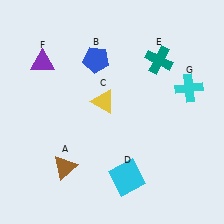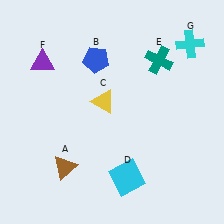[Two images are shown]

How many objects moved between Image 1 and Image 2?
1 object moved between the two images.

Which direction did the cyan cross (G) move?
The cyan cross (G) moved up.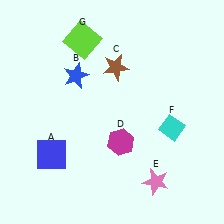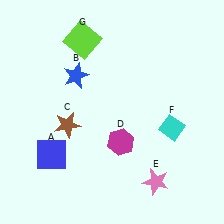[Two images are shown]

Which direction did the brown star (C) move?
The brown star (C) moved down.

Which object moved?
The brown star (C) moved down.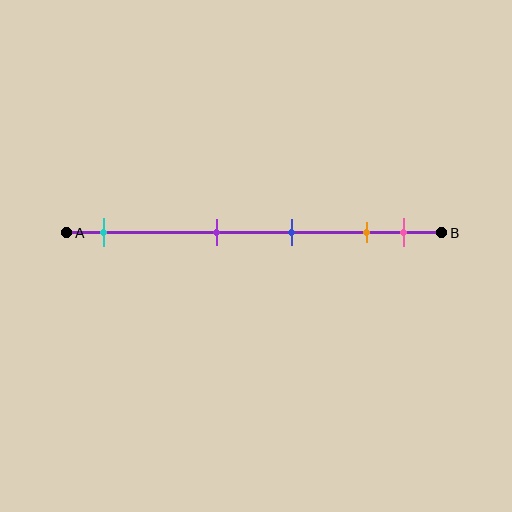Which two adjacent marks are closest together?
The orange and pink marks are the closest adjacent pair.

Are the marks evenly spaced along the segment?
No, the marks are not evenly spaced.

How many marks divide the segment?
There are 5 marks dividing the segment.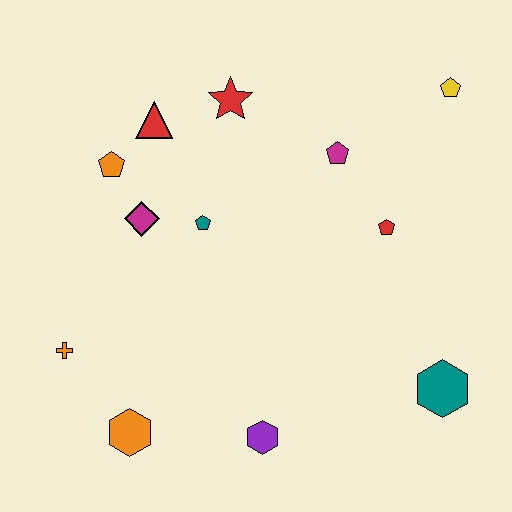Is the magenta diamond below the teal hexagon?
No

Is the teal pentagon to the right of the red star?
No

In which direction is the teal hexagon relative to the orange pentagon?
The teal hexagon is to the right of the orange pentagon.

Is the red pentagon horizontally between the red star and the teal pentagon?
No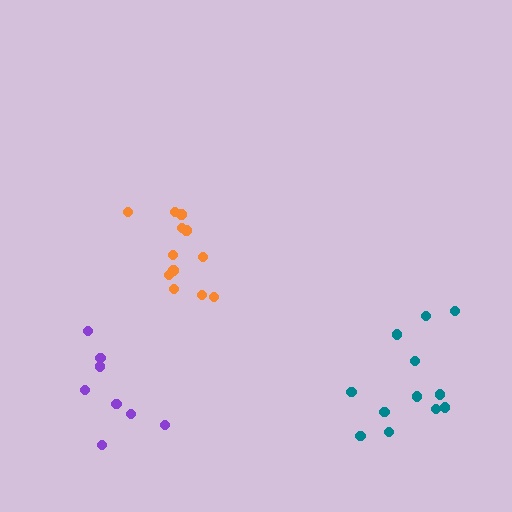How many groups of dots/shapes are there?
There are 3 groups.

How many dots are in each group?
Group 1: 12 dots, Group 2: 12 dots, Group 3: 8 dots (32 total).